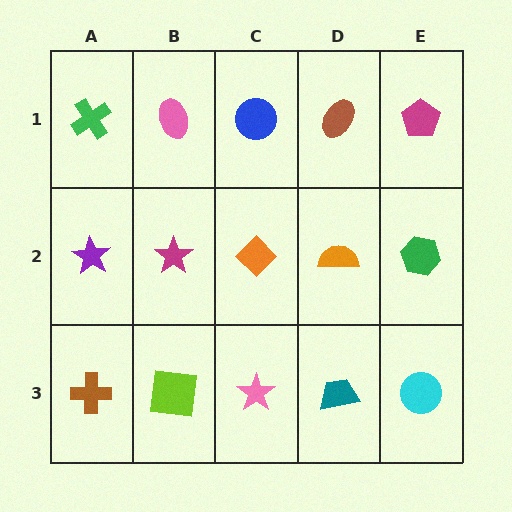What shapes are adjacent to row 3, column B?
A magenta star (row 2, column B), a brown cross (row 3, column A), a pink star (row 3, column C).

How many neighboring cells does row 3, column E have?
2.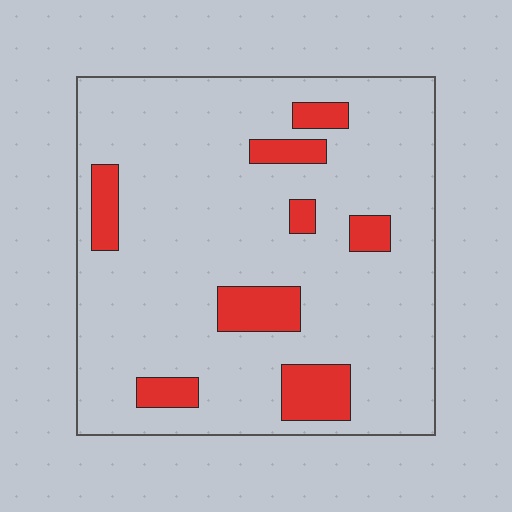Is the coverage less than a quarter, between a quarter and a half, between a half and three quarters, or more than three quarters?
Less than a quarter.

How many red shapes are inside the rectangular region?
8.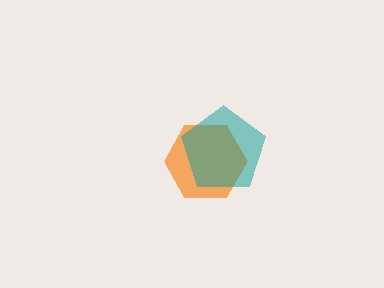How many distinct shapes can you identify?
There are 2 distinct shapes: an orange hexagon, a teal pentagon.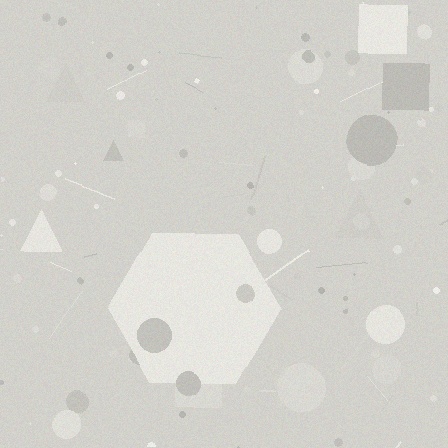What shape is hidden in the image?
A hexagon is hidden in the image.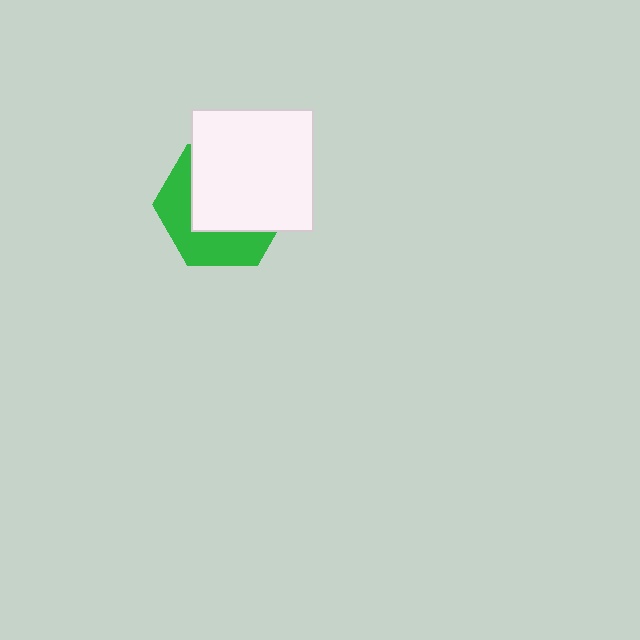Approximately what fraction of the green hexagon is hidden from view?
Roughly 59% of the green hexagon is hidden behind the white square.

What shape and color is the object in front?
The object in front is a white square.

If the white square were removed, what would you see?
You would see the complete green hexagon.